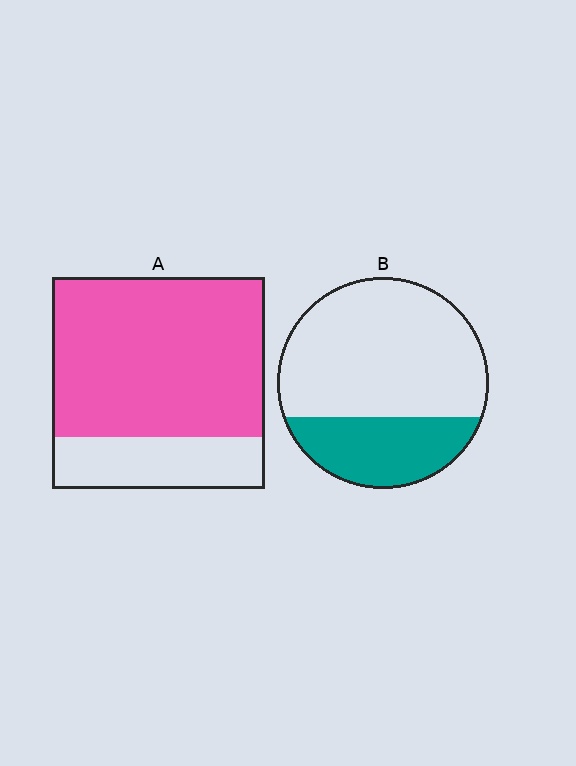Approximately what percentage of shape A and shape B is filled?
A is approximately 75% and B is approximately 30%.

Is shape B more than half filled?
No.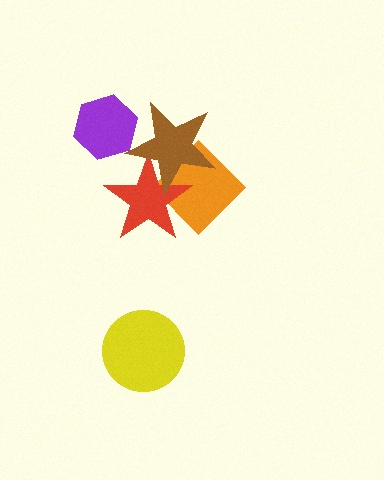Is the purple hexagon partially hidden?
No, no other shape covers it.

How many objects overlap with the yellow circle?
0 objects overlap with the yellow circle.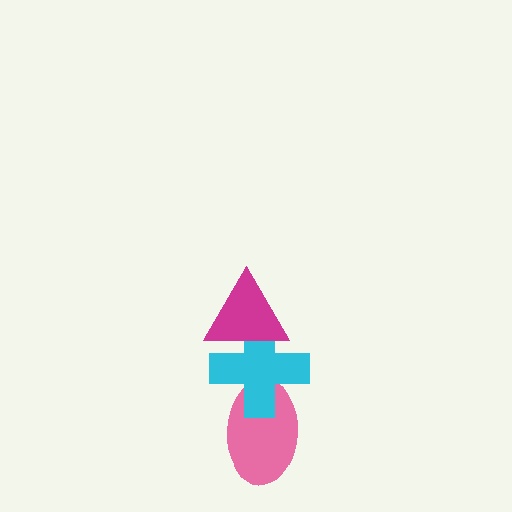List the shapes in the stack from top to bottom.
From top to bottom: the magenta triangle, the cyan cross, the pink ellipse.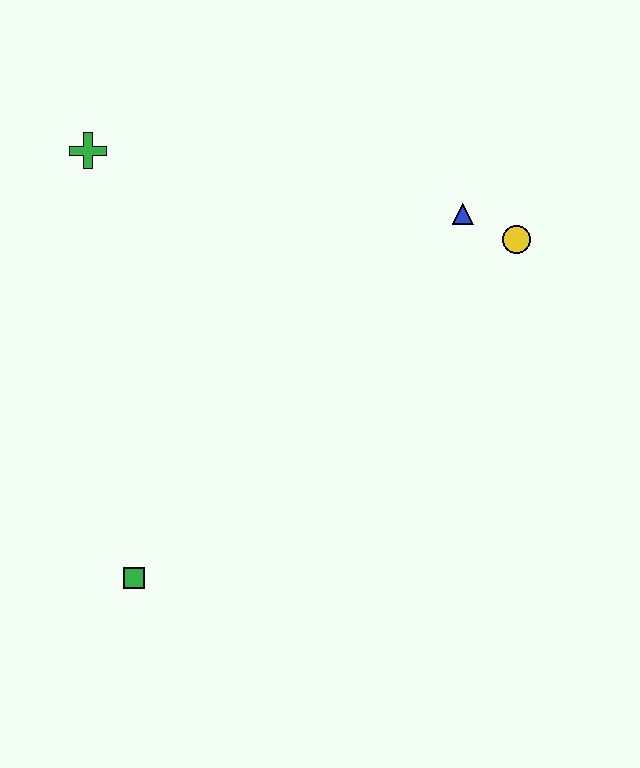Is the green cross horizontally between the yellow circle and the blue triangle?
No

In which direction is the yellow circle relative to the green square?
The yellow circle is to the right of the green square.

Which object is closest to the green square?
The green cross is closest to the green square.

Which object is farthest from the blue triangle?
The green square is farthest from the blue triangle.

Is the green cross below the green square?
No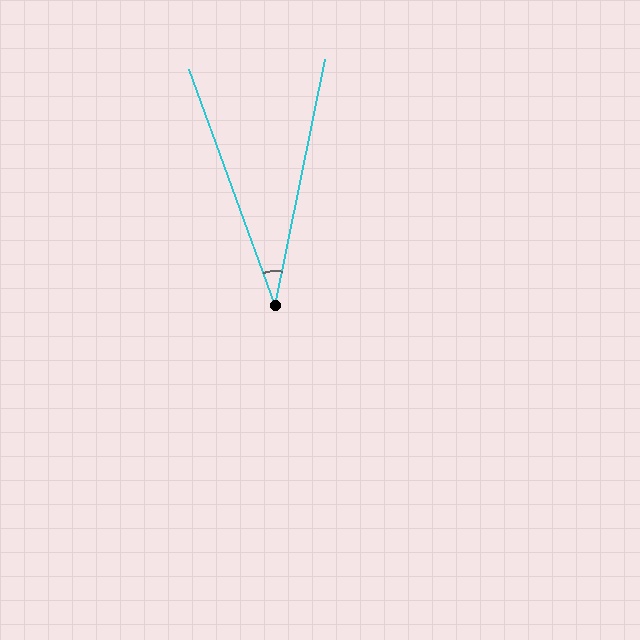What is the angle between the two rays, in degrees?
Approximately 32 degrees.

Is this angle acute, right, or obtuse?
It is acute.